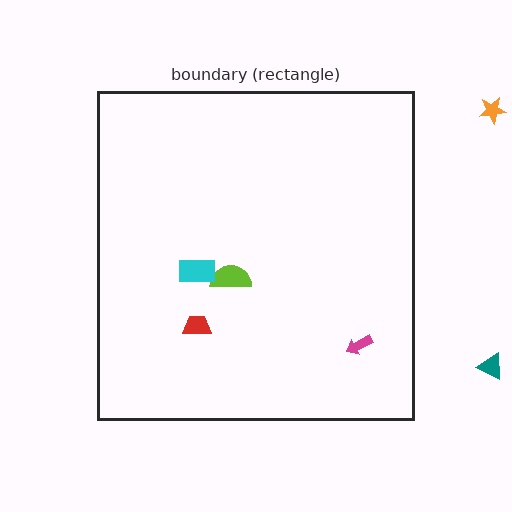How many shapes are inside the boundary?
4 inside, 2 outside.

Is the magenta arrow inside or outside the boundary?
Inside.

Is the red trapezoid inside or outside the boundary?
Inside.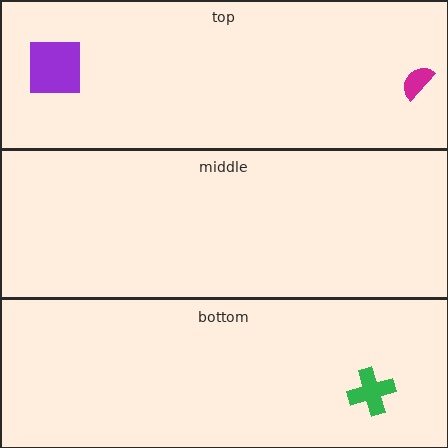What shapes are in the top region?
The purple square, the magenta semicircle.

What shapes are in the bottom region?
The green cross.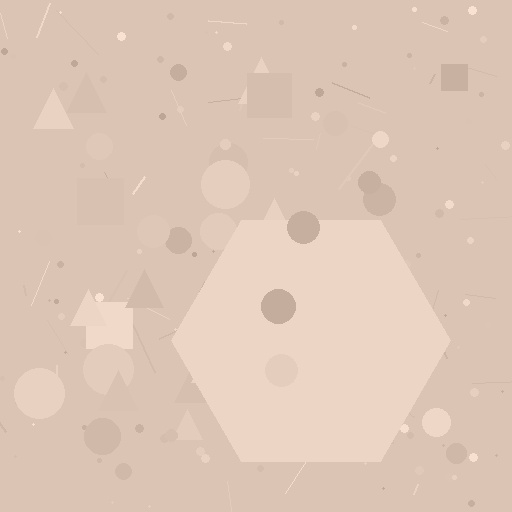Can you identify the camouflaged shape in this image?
The camouflaged shape is a hexagon.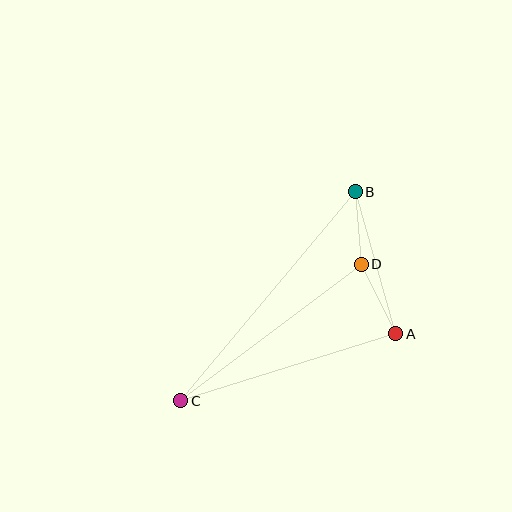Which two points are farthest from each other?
Points B and C are farthest from each other.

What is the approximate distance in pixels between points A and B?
The distance between A and B is approximately 148 pixels.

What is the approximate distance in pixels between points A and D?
The distance between A and D is approximately 77 pixels.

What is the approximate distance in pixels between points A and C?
The distance between A and C is approximately 225 pixels.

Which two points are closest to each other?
Points B and D are closest to each other.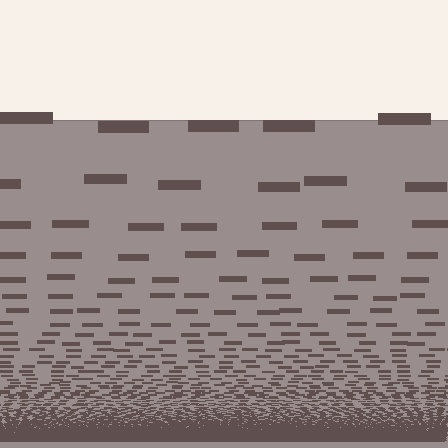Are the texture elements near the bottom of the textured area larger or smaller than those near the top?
Smaller. The gradient is inverted — elements near the bottom are smaller and denser.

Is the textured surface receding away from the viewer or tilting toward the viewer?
The surface appears to tilt toward the viewer. Texture elements get larger and sparser toward the top.